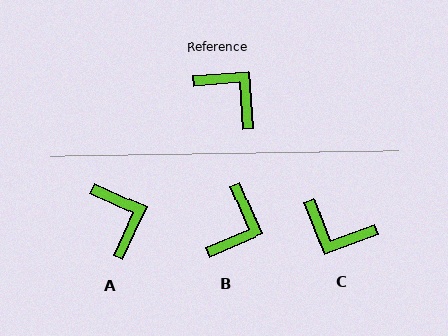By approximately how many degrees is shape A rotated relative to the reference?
Approximately 29 degrees clockwise.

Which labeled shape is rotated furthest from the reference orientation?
C, about 163 degrees away.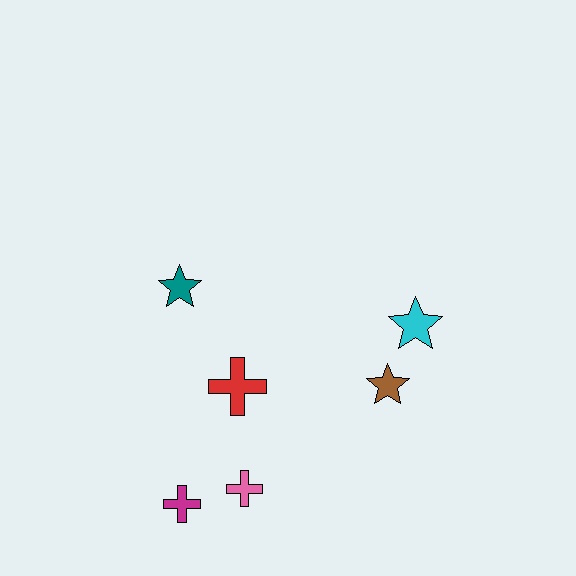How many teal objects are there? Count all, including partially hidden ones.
There is 1 teal object.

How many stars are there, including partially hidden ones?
There are 3 stars.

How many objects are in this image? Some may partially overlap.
There are 6 objects.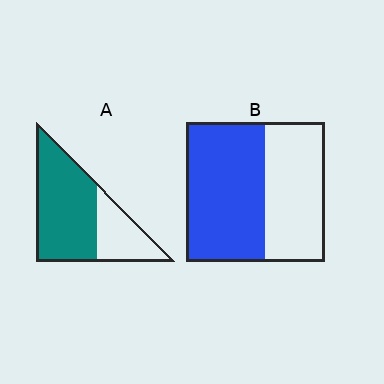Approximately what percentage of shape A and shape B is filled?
A is approximately 70% and B is approximately 55%.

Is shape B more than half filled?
Yes.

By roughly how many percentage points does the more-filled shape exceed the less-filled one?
By roughly 10 percentage points (A over B).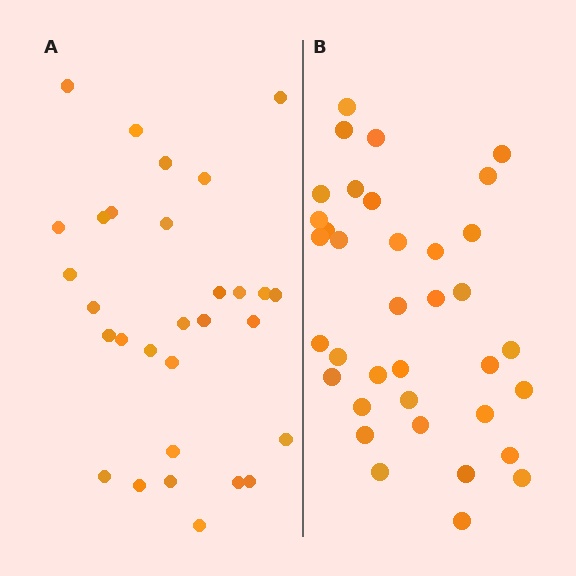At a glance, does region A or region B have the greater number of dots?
Region B (the right region) has more dots.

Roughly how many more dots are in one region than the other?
Region B has about 6 more dots than region A.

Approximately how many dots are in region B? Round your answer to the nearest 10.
About 40 dots. (The exact count is 36, which rounds to 40.)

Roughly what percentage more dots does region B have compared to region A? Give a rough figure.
About 20% more.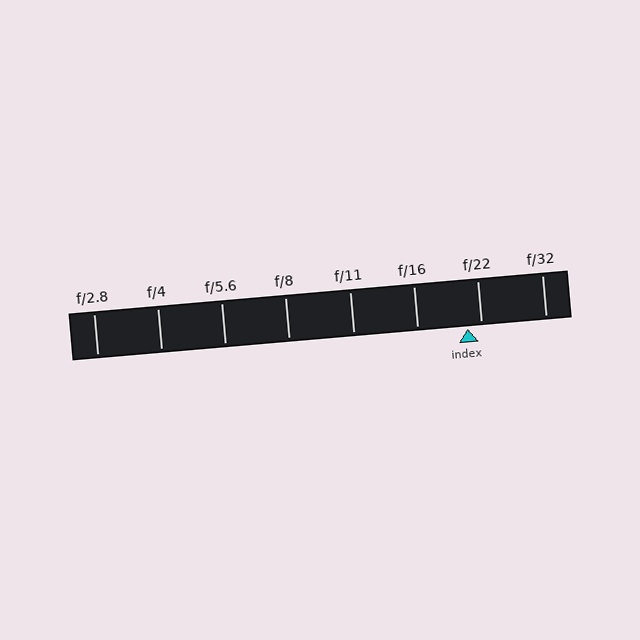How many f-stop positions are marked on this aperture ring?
There are 8 f-stop positions marked.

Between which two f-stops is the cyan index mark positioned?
The index mark is between f/16 and f/22.